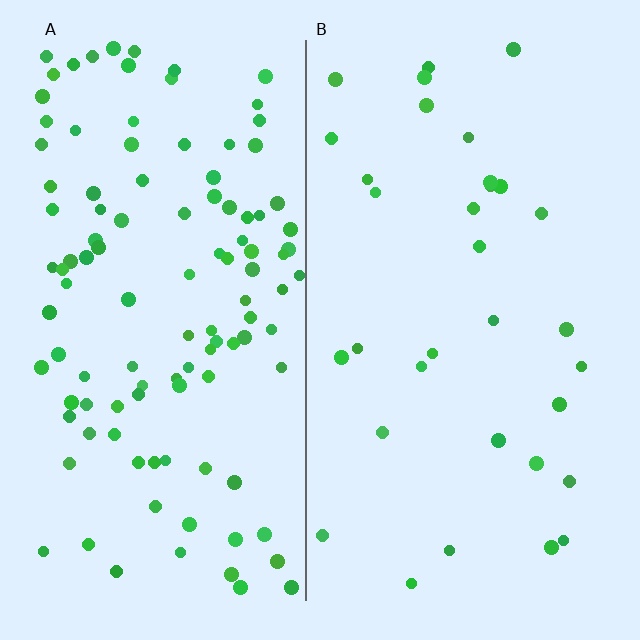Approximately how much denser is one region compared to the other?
Approximately 3.4× — region A over region B.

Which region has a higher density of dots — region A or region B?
A (the left).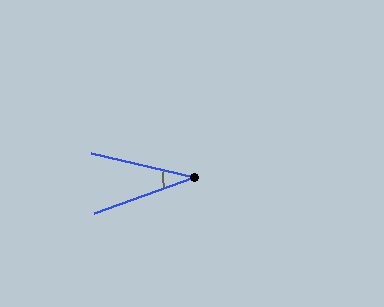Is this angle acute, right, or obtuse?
It is acute.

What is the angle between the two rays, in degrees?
Approximately 33 degrees.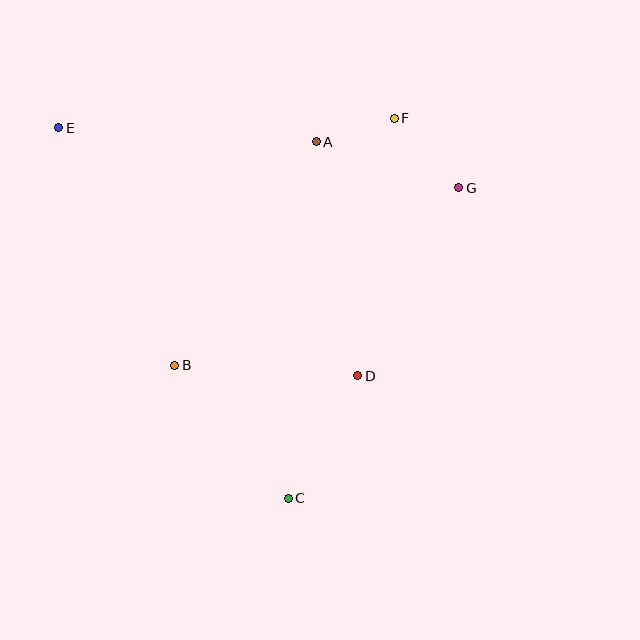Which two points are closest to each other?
Points A and F are closest to each other.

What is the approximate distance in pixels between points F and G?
The distance between F and G is approximately 95 pixels.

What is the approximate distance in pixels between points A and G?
The distance between A and G is approximately 150 pixels.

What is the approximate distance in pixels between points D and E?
The distance between D and E is approximately 388 pixels.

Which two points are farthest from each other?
Points C and E are farthest from each other.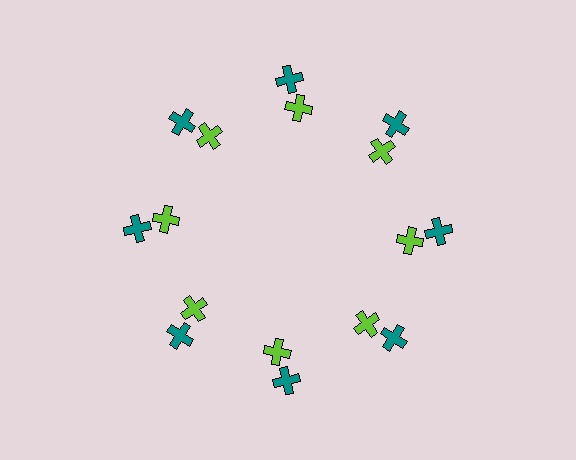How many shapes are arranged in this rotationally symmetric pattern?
There are 16 shapes, arranged in 8 groups of 2.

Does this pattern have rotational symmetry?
Yes, this pattern has 8-fold rotational symmetry. It looks the same after rotating 45 degrees around the center.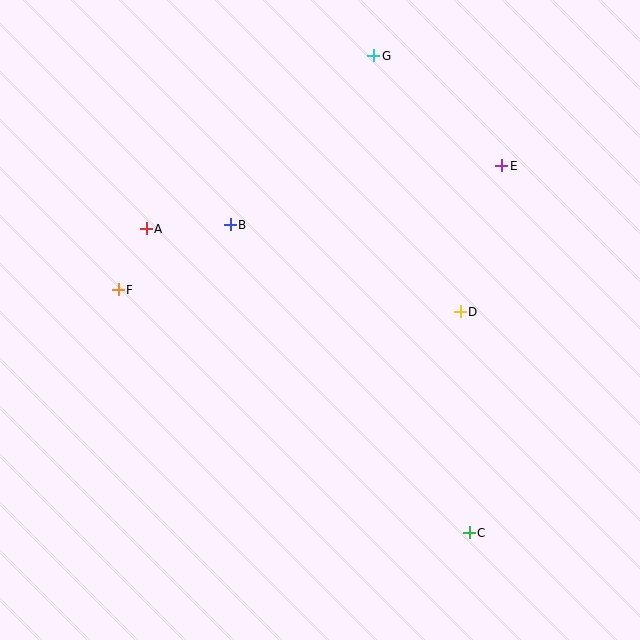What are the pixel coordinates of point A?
Point A is at (146, 229).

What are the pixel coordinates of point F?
Point F is at (118, 290).